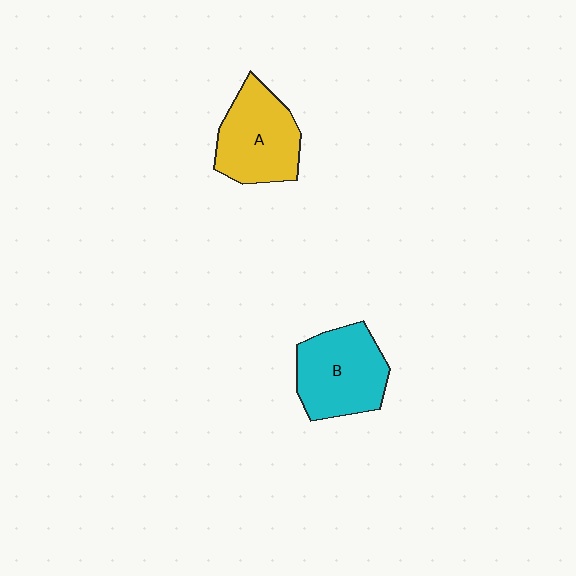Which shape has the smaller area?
Shape A (yellow).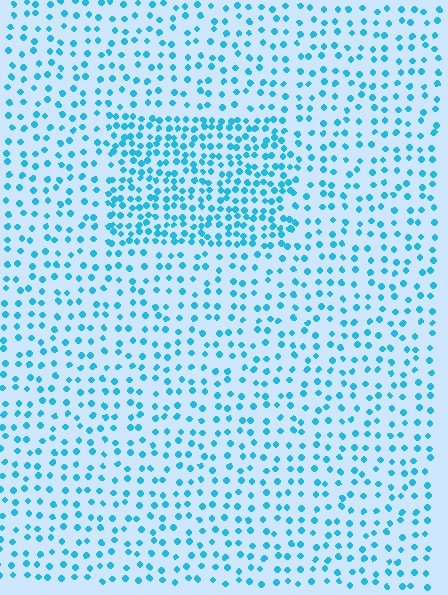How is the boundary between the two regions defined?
The boundary is defined by a change in element density (approximately 2.0x ratio). All elements are the same color, size, and shape.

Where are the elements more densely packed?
The elements are more densely packed inside the rectangle boundary.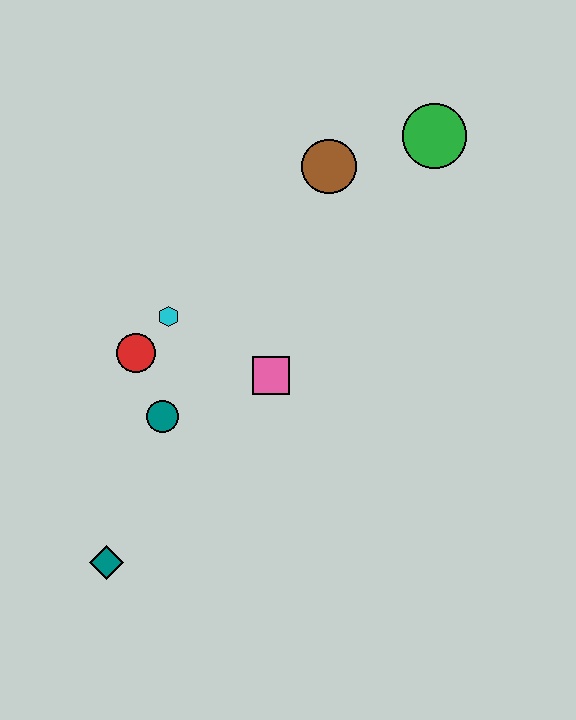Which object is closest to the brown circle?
The green circle is closest to the brown circle.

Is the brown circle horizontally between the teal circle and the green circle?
Yes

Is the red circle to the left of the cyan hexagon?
Yes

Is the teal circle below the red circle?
Yes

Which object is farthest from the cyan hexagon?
The green circle is farthest from the cyan hexagon.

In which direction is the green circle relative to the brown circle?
The green circle is to the right of the brown circle.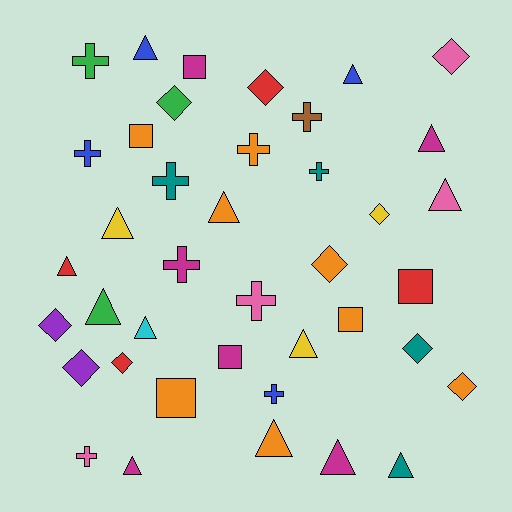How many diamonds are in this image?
There are 10 diamonds.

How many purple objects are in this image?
There are 2 purple objects.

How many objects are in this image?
There are 40 objects.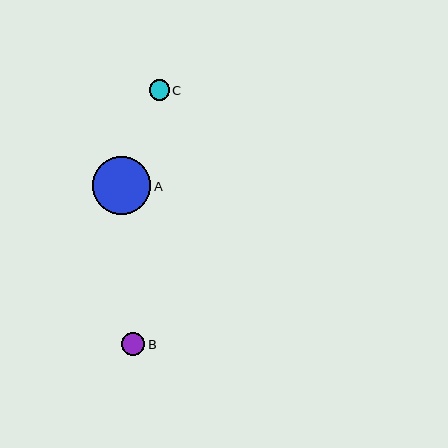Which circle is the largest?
Circle A is the largest with a size of approximately 58 pixels.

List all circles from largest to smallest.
From largest to smallest: A, B, C.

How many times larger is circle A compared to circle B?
Circle A is approximately 2.5 times the size of circle B.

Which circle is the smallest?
Circle C is the smallest with a size of approximately 20 pixels.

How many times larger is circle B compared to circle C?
Circle B is approximately 1.2 times the size of circle C.